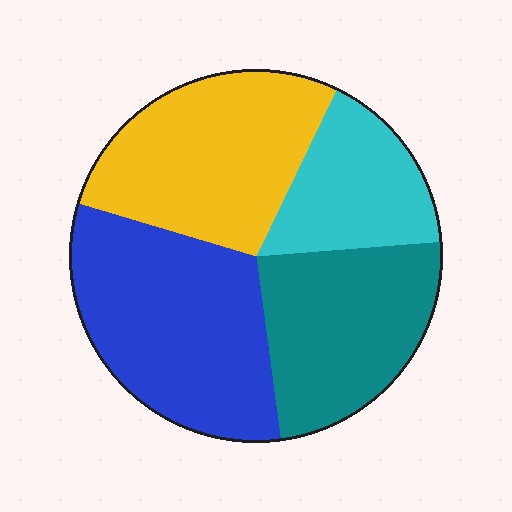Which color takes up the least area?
Cyan, at roughly 15%.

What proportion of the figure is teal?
Teal takes up about one quarter (1/4) of the figure.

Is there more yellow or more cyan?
Yellow.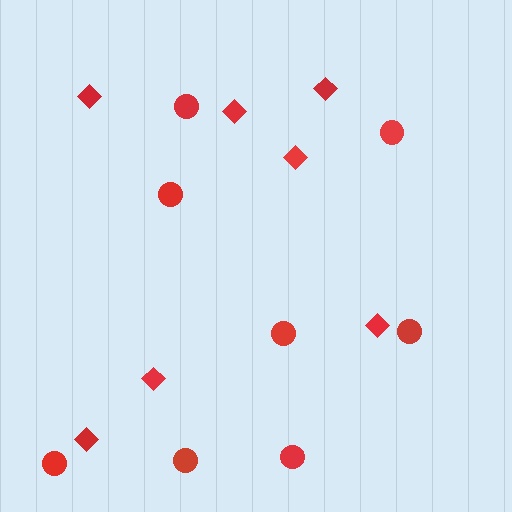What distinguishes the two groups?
There are 2 groups: one group of diamonds (7) and one group of circles (8).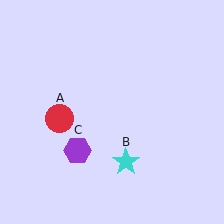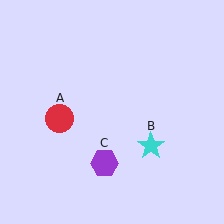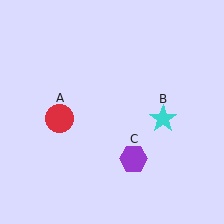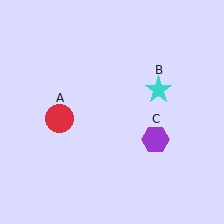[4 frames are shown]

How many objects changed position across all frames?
2 objects changed position: cyan star (object B), purple hexagon (object C).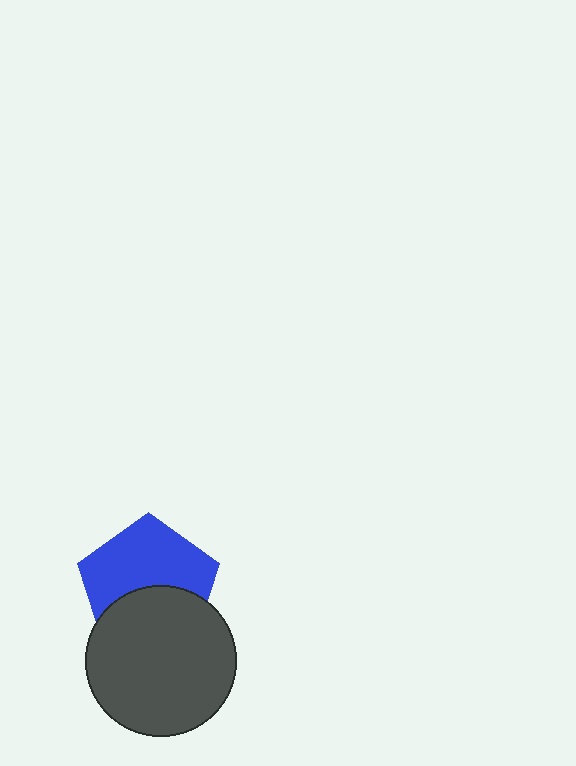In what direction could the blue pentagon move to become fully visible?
The blue pentagon could move up. That would shift it out from behind the dark gray circle entirely.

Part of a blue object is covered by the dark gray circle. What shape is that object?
It is a pentagon.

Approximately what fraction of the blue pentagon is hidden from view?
Roughly 42% of the blue pentagon is hidden behind the dark gray circle.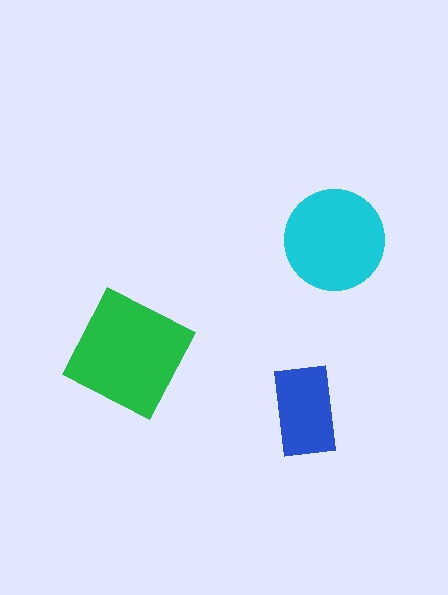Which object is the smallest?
The blue rectangle.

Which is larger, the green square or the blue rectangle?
The green square.